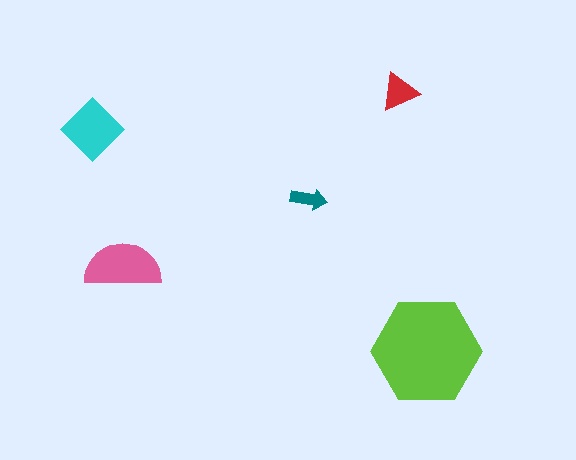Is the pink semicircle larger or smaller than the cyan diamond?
Larger.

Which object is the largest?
The lime hexagon.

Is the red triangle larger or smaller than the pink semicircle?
Smaller.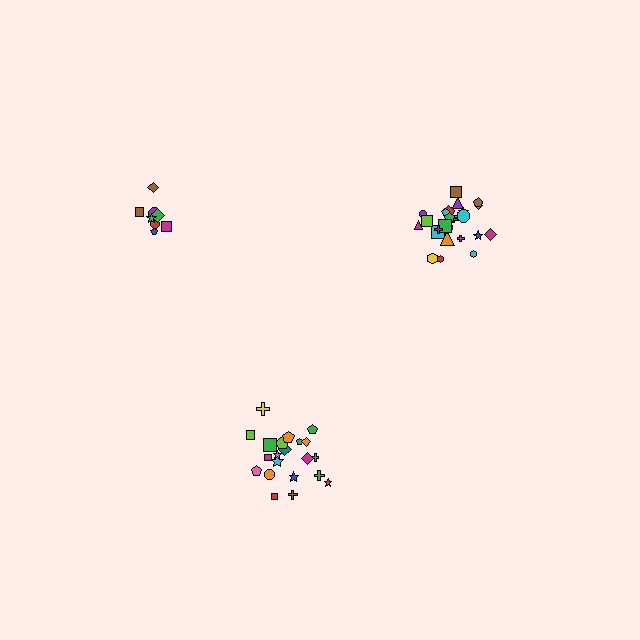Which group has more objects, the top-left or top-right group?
The top-right group.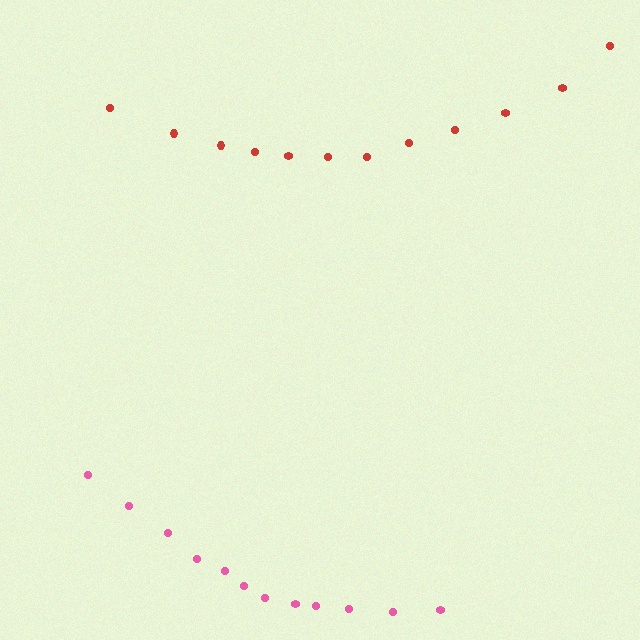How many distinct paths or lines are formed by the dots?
There are 2 distinct paths.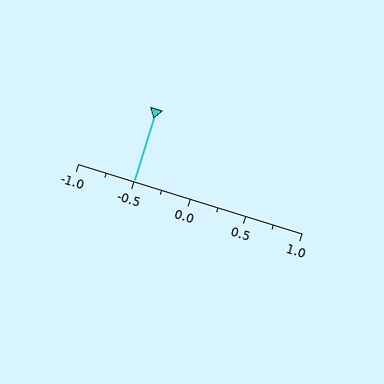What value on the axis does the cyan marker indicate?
The marker indicates approximately -0.5.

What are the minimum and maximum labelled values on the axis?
The axis runs from -1.0 to 1.0.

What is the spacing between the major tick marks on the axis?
The major ticks are spaced 0.5 apart.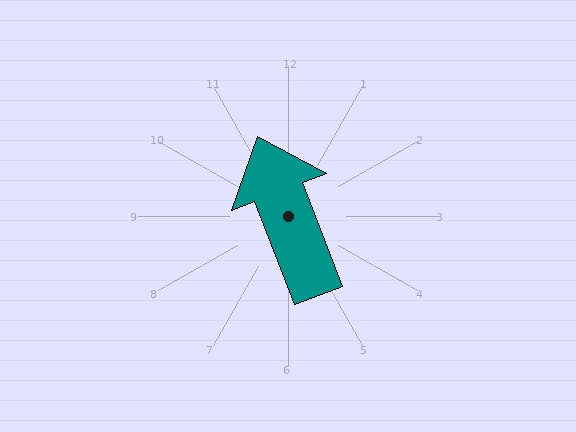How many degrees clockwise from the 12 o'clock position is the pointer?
Approximately 339 degrees.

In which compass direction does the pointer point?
North.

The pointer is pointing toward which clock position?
Roughly 11 o'clock.